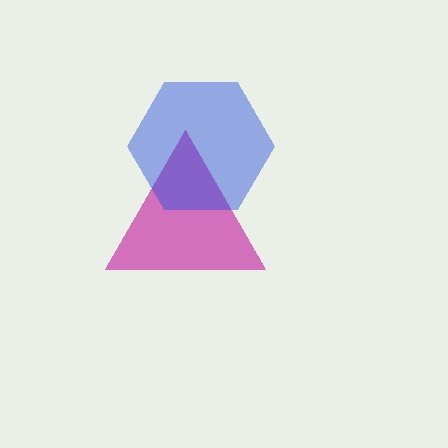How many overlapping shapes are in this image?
There are 2 overlapping shapes in the image.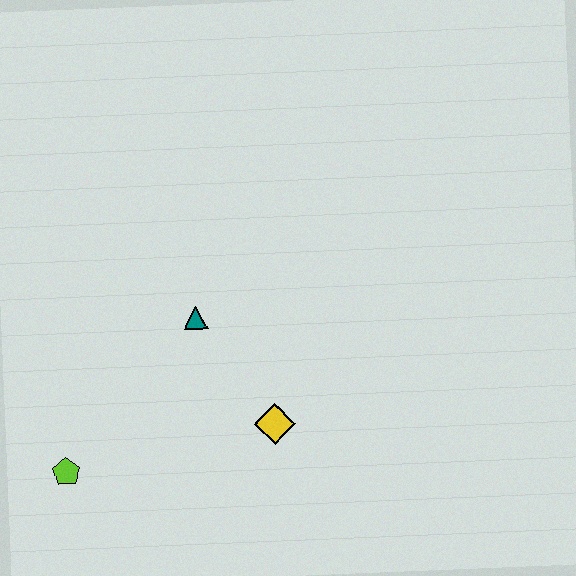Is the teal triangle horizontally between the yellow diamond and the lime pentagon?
Yes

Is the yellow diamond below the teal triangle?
Yes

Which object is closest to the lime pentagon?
The teal triangle is closest to the lime pentagon.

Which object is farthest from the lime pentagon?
The yellow diamond is farthest from the lime pentagon.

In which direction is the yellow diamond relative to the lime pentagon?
The yellow diamond is to the right of the lime pentagon.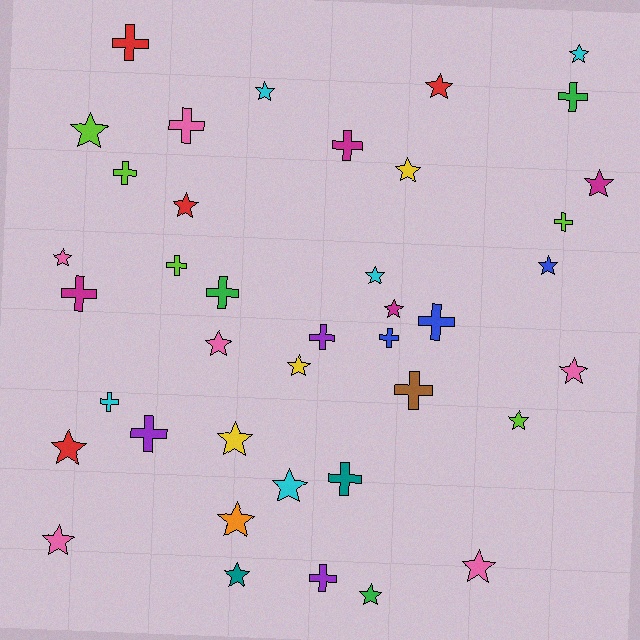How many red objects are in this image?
There are 4 red objects.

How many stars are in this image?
There are 23 stars.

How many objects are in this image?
There are 40 objects.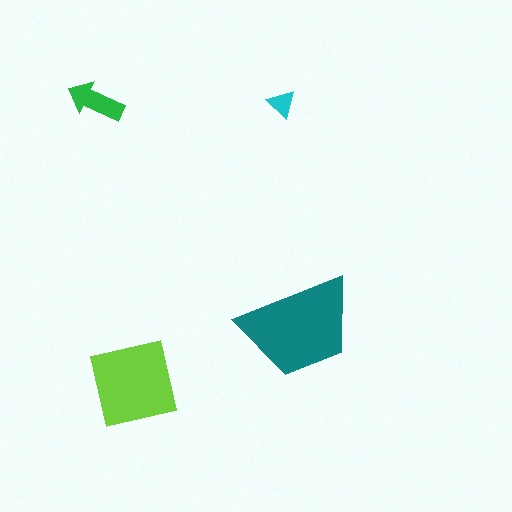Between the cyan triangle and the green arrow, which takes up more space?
The green arrow.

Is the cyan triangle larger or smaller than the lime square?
Smaller.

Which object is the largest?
The teal trapezoid.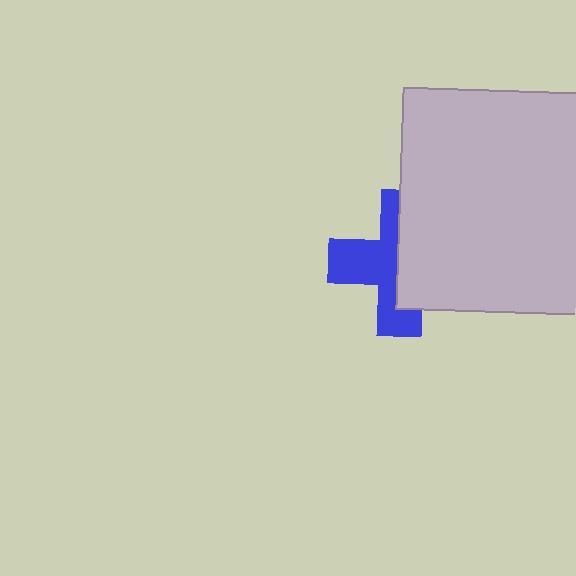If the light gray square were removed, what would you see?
You would see the complete blue cross.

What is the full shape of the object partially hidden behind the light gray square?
The partially hidden object is a blue cross.